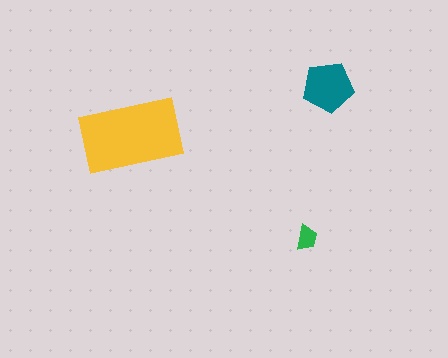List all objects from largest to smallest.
The yellow rectangle, the teal pentagon, the green trapezoid.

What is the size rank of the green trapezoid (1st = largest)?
3rd.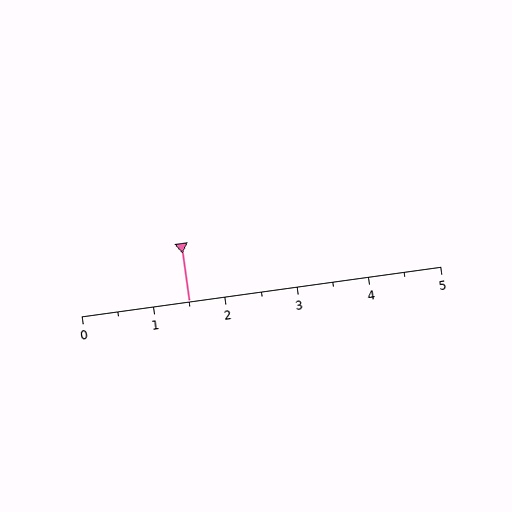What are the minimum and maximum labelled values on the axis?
The axis runs from 0 to 5.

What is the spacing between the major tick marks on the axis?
The major ticks are spaced 1 apart.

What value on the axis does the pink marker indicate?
The marker indicates approximately 1.5.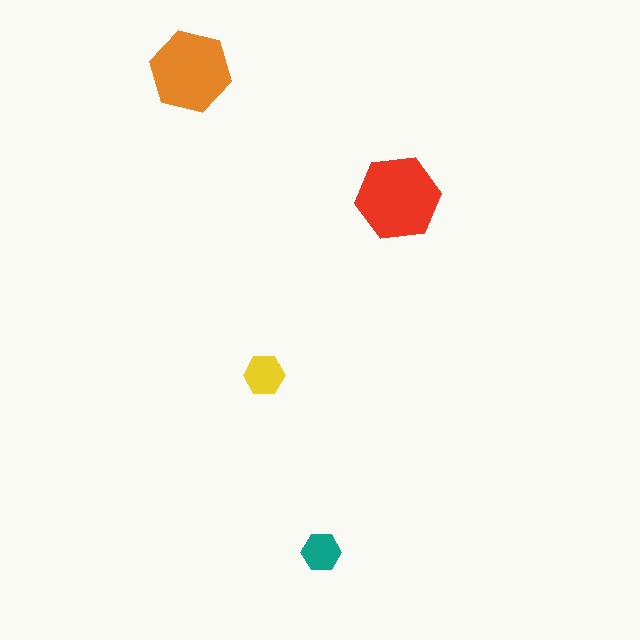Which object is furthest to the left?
The orange hexagon is leftmost.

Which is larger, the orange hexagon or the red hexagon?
The red one.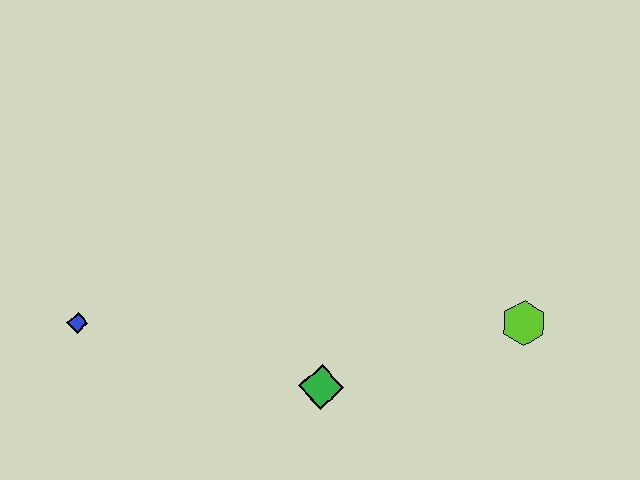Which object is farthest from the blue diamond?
The lime hexagon is farthest from the blue diamond.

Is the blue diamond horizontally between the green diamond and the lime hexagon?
No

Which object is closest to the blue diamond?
The green diamond is closest to the blue diamond.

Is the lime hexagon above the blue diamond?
Yes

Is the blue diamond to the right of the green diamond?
No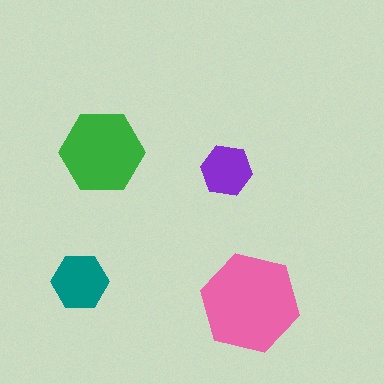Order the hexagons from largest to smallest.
the pink one, the green one, the teal one, the purple one.